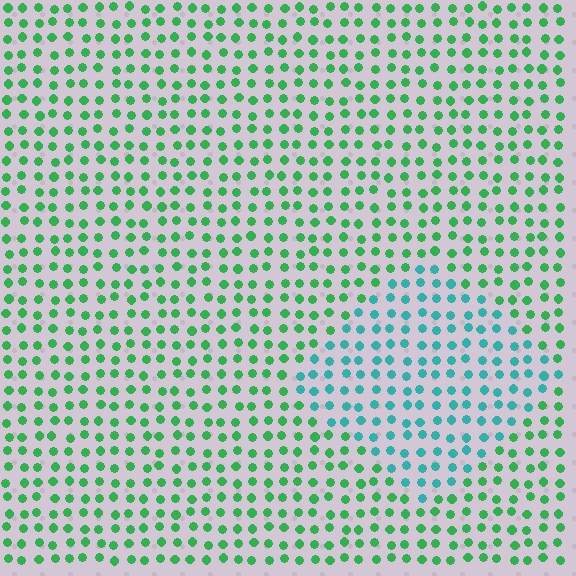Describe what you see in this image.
The image is filled with small green elements in a uniform arrangement. A diamond-shaped region is visible where the elements are tinted to a slightly different hue, forming a subtle color boundary.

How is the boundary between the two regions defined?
The boundary is defined purely by a slight shift in hue (about 42 degrees). Spacing, size, and orientation are identical on both sides.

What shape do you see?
I see a diamond.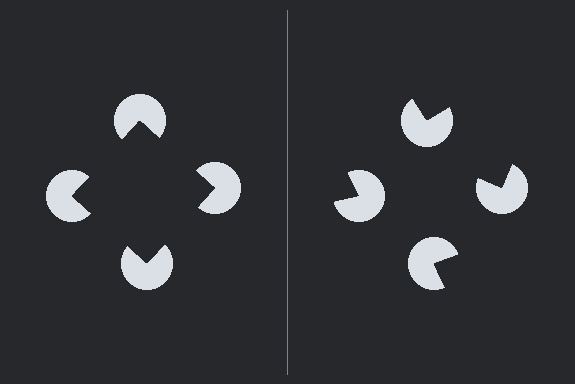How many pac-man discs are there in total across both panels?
8 — 4 on each side.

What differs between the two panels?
The pac-man discs are positioned identically on both sides; only the wedge orientations differ. On the left they align to a square; on the right they are misaligned.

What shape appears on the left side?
An illusory square.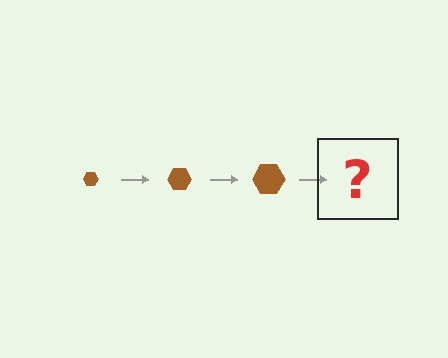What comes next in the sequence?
The next element should be a brown hexagon, larger than the previous one.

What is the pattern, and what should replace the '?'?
The pattern is that the hexagon gets progressively larger each step. The '?' should be a brown hexagon, larger than the previous one.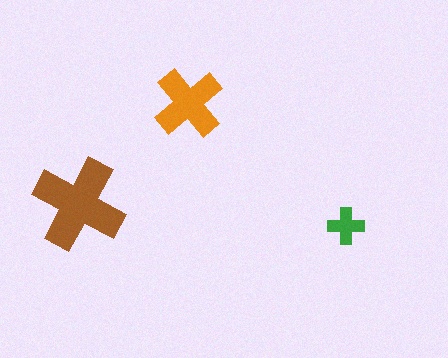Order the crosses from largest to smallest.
the brown one, the orange one, the green one.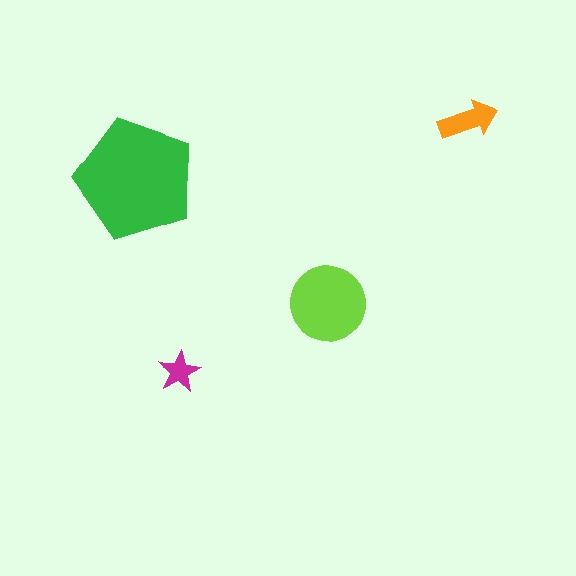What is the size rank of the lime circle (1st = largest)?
2nd.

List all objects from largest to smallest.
The green pentagon, the lime circle, the orange arrow, the magenta star.